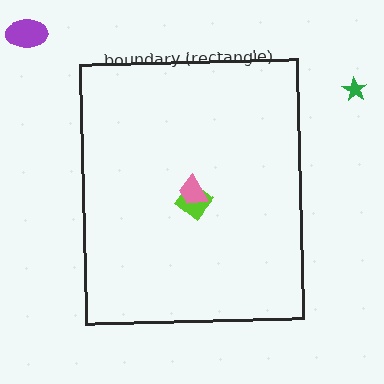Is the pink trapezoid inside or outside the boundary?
Inside.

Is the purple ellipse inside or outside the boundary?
Outside.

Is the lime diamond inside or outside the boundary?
Inside.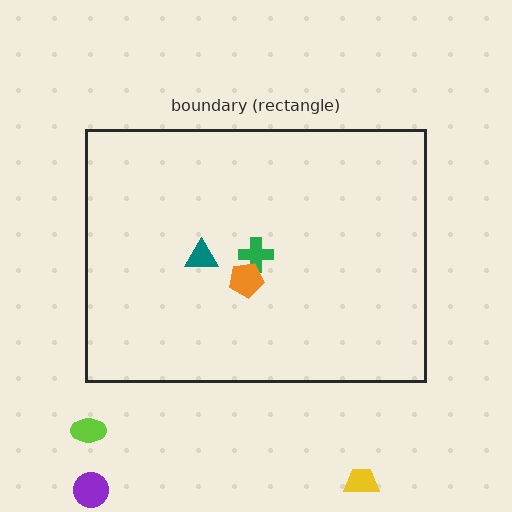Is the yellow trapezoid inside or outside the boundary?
Outside.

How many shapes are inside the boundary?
3 inside, 3 outside.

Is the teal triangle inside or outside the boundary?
Inside.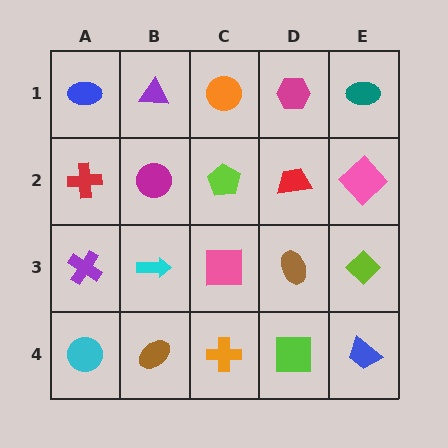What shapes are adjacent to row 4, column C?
A pink square (row 3, column C), a brown ellipse (row 4, column B), a lime square (row 4, column D).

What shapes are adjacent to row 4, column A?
A purple cross (row 3, column A), a brown ellipse (row 4, column B).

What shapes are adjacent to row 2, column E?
A teal ellipse (row 1, column E), a lime diamond (row 3, column E), a red trapezoid (row 2, column D).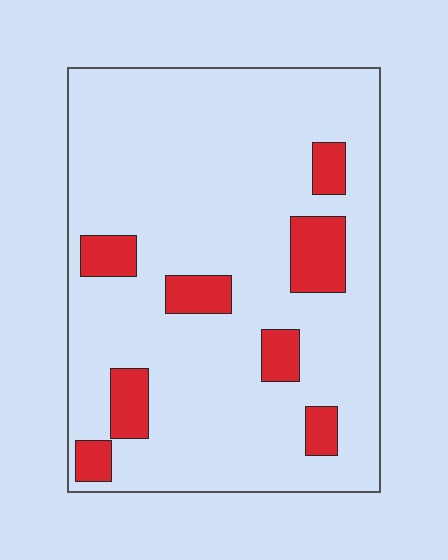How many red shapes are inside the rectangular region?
8.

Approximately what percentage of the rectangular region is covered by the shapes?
Approximately 15%.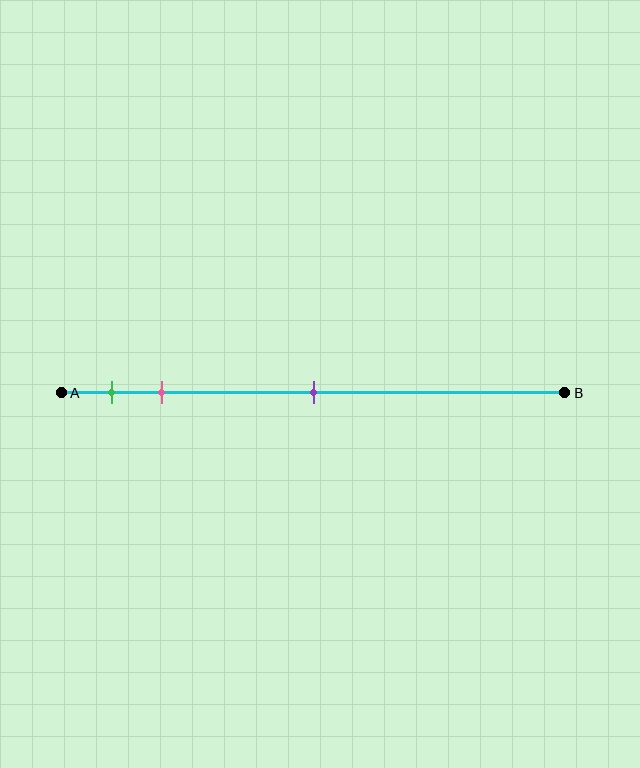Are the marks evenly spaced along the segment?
No, the marks are not evenly spaced.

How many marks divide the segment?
There are 3 marks dividing the segment.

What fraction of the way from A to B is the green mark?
The green mark is approximately 10% (0.1) of the way from A to B.